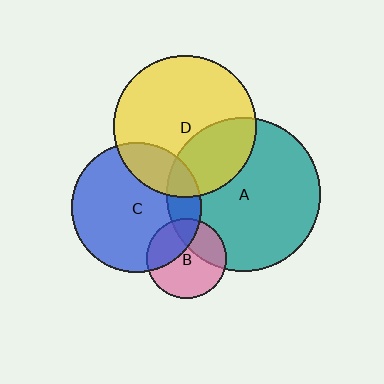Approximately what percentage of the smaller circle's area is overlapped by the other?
Approximately 35%.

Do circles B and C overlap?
Yes.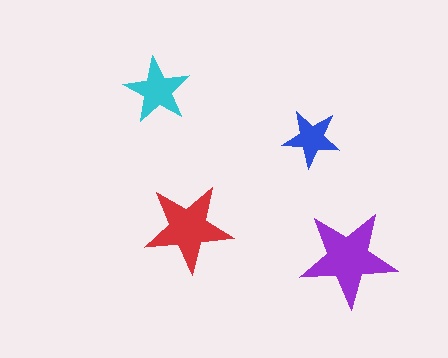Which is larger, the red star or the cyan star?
The red one.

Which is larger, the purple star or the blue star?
The purple one.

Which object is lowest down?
The purple star is bottommost.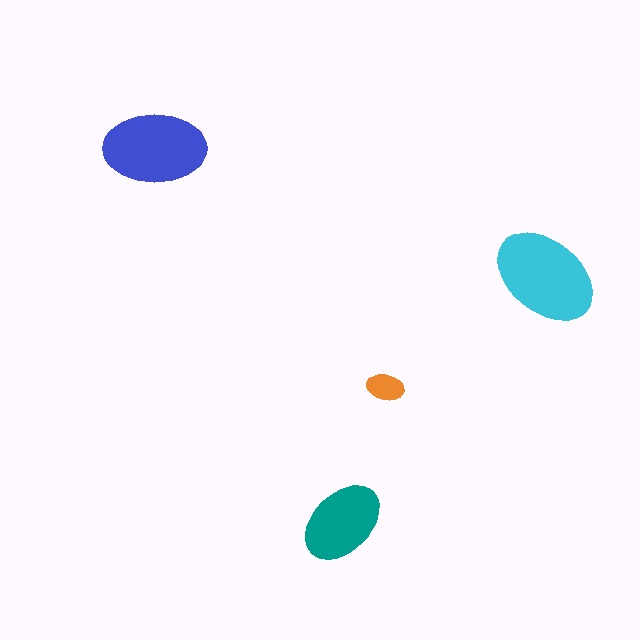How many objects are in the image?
There are 4 objects in the image.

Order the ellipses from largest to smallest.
the cyan one, the blue one, the teal one, the orange one.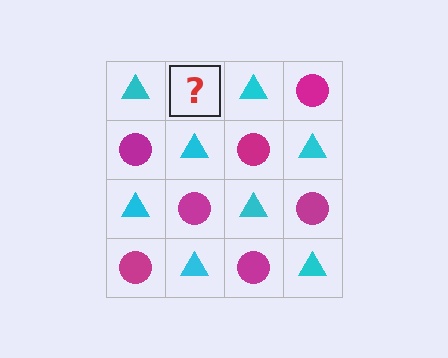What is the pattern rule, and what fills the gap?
The rule is that it alternates cyan triangle and magenta circle in a checkerboard pattern. The gap should be filled with a magenta circle.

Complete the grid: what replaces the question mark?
The question mark should be replaced with a magenta circle.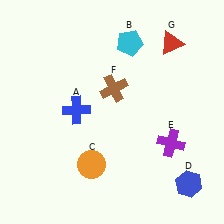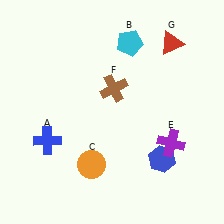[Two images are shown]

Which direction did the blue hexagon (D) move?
The blue hexagon (D) moved left.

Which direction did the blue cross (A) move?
The blue cross (A) moved down.